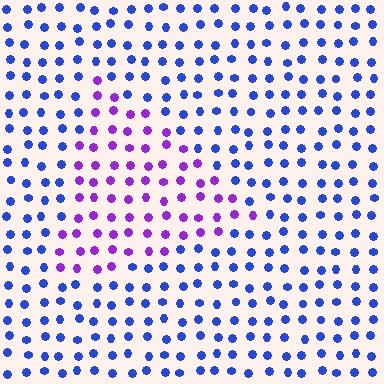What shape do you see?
I see a triangle.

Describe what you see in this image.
The image is filled with small blue elements in a uniform arrangement. A triangle-shaped region is visible where the elements are tinted to a slightly different hue, forming a subtle color boundary.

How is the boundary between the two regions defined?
The boundary is defined purely by a slight shift in hue (about 51 degrees). Spacing, size, and orientation are identical on both sides.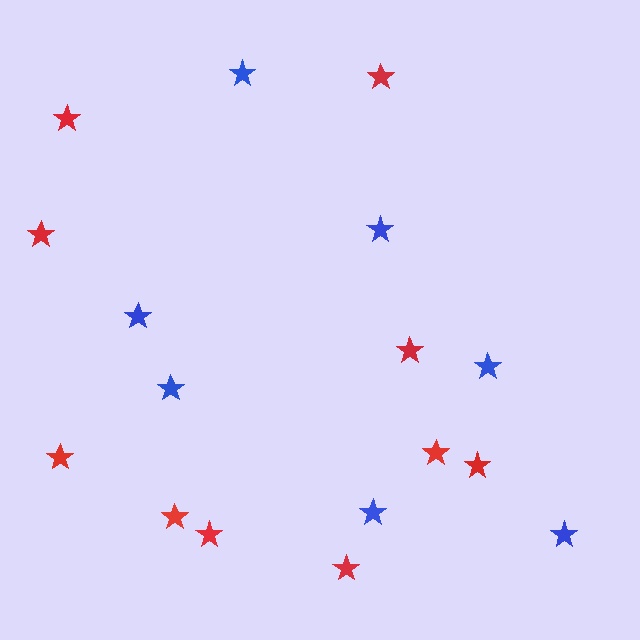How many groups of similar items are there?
There are 2 groups: one group of red stars (10) and one group of blue stars (7).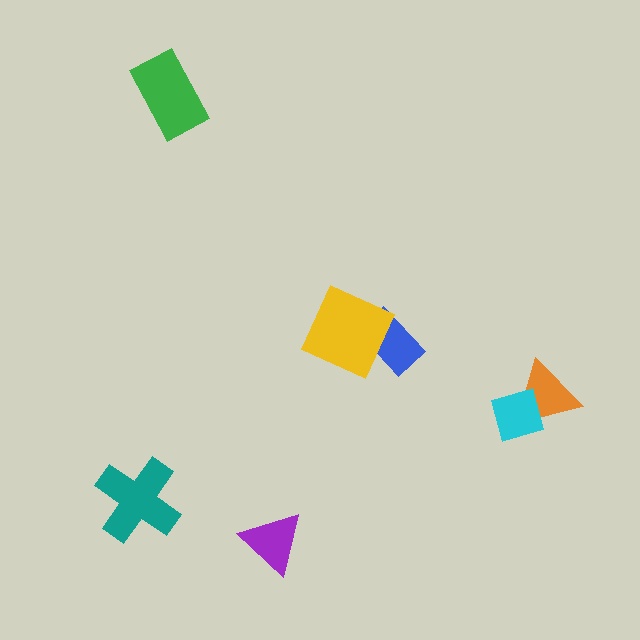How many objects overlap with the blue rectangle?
1 object overlaps with the blue rectangle.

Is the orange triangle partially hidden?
Yes, it is partially covered by another shape.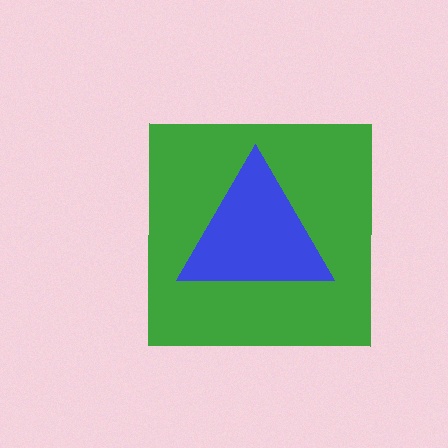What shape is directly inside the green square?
The blue triangle.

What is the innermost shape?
The blue triangle.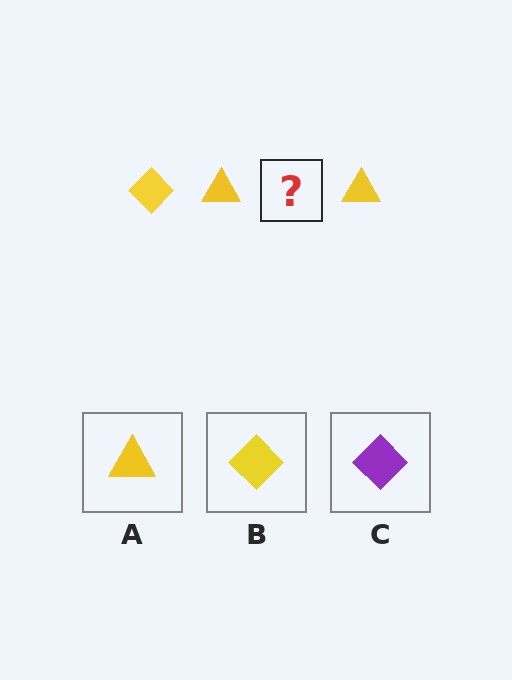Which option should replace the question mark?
Option B.